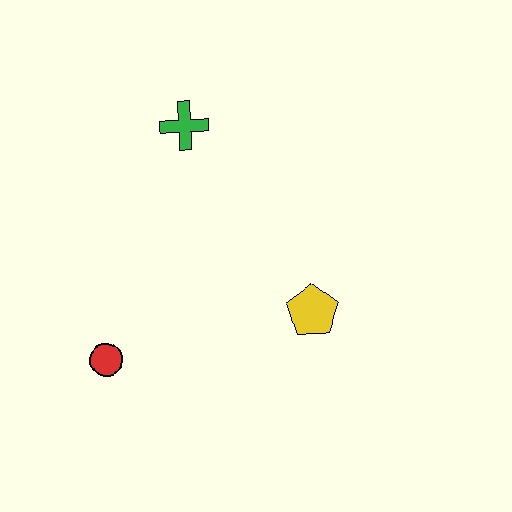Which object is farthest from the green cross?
The red circle is farthest from the green cross.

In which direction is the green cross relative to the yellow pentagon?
The green cross is above the yellow pentagon.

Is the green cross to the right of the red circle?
Yes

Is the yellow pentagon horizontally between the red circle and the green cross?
No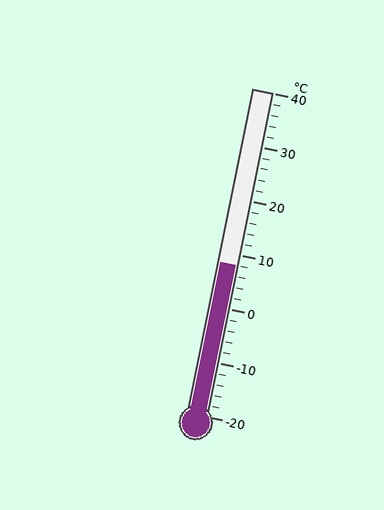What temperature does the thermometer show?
The thermometer shows approximately 8°C.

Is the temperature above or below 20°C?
The temperature is below 20°C.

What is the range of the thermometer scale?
The thermometer scale ranges from -20°C to 40°C.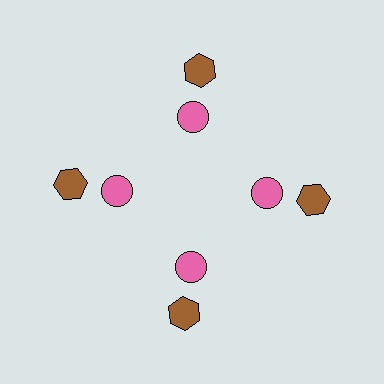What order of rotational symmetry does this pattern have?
This pattern has 4-fold rotational symmetry.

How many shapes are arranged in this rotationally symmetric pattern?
There are 8 shapes, arranged in 4 groups of 2.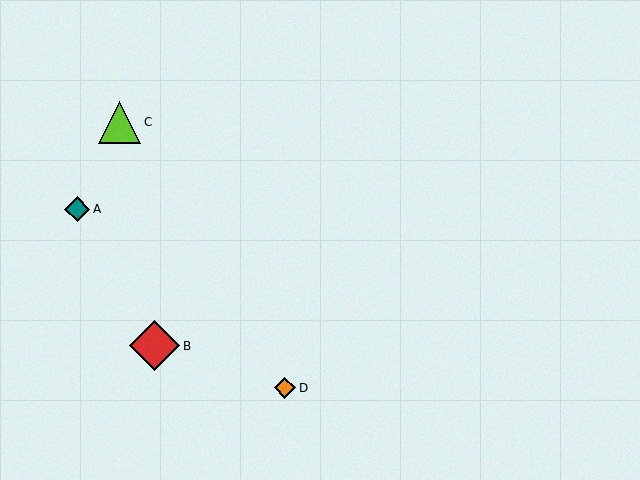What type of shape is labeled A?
Shape A is a teal diamond.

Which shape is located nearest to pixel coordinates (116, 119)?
The lime triangle (labeled C) at (119, 122) is nearest to that location.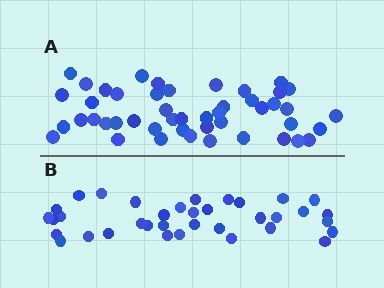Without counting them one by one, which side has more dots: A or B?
Region A (the top region) has more dots.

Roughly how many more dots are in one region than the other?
Region A has roughly 12 or so more dots than region B.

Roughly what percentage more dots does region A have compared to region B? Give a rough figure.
About 30% more.